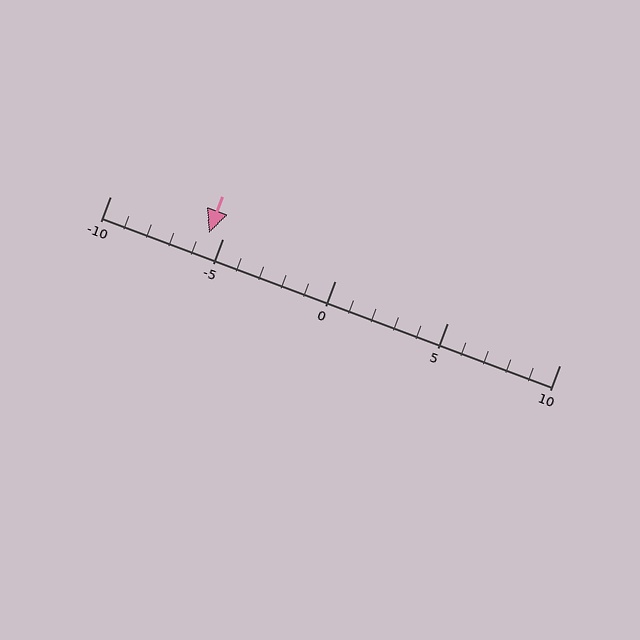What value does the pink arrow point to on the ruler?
The pink arrow points to approximately -6.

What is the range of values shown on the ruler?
The ruler shows values from -10 to 10.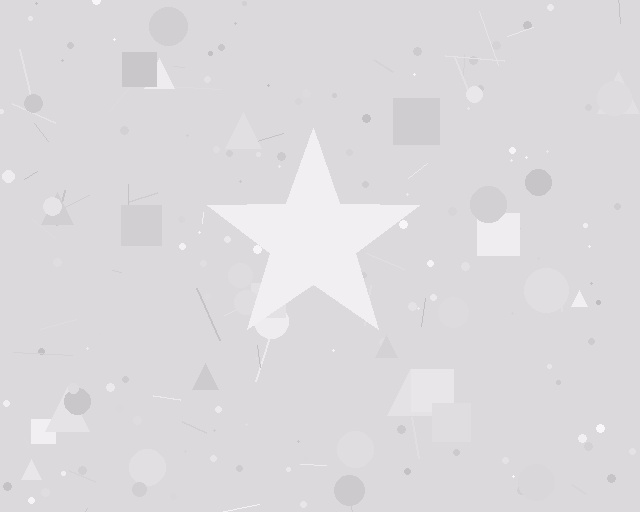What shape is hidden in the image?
A star is hidden in the image.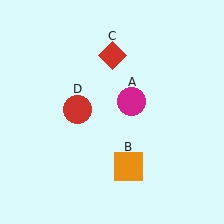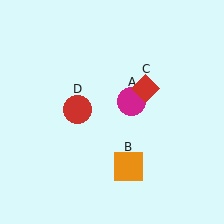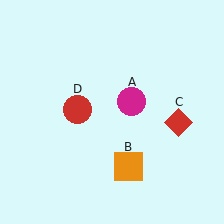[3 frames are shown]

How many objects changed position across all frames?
1 object changed position: red diamond (object C).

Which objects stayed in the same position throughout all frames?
Magenta circle (object A) and orange square (object B) and red circle (object D) remained stationary.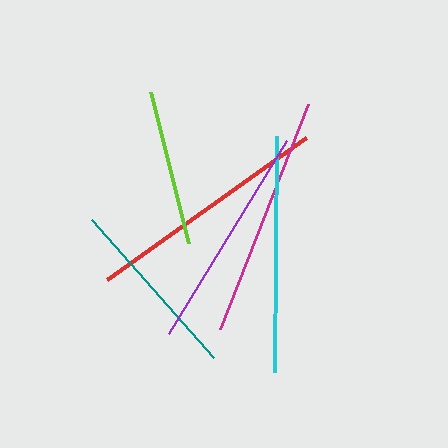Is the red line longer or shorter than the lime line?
The red line is longer than the lime line.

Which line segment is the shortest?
The lime line is the shortest at approximately 156 pixels.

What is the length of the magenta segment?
The magenta segment is approximately 242 pixels long.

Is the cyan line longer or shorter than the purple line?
The cyan line is longer than the purple line.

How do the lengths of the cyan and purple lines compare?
The cyan and purple lines are approximately the same length.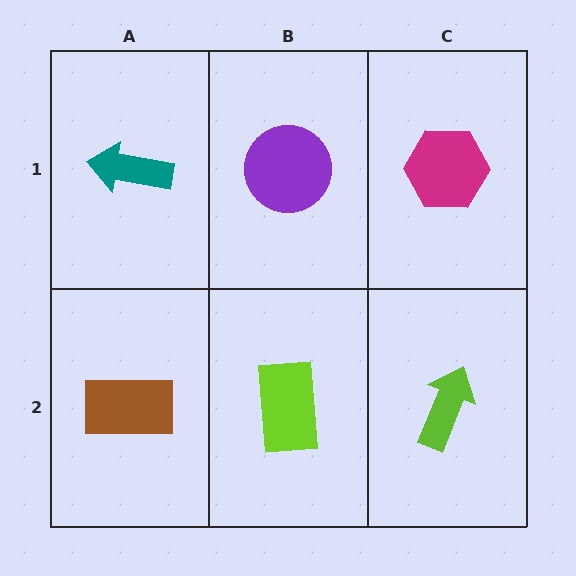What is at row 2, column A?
A brown rectangle.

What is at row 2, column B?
A lime rectangle.